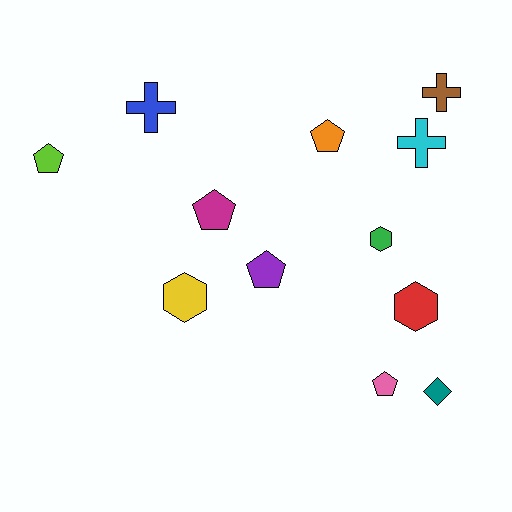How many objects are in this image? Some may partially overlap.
There are 12 objects.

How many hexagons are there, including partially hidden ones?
There are 3 hexagons.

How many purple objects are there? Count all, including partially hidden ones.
There is 1 purple object.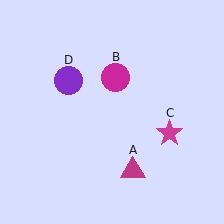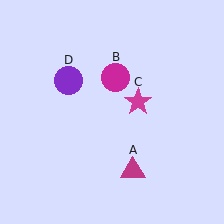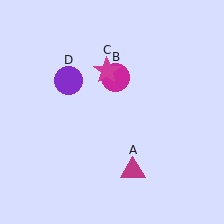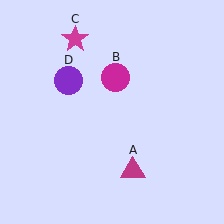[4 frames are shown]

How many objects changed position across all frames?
1 object changed position: magenta star (object C).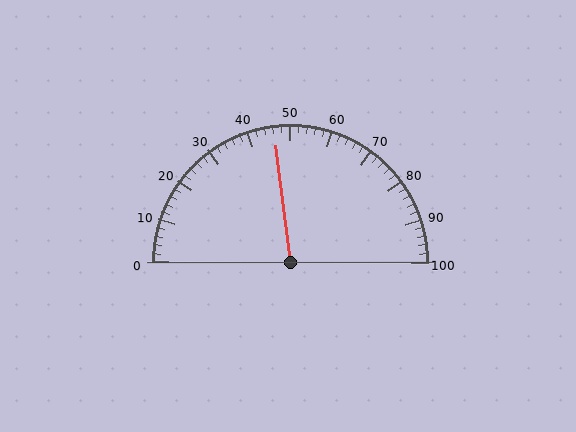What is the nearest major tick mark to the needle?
The nearest major tick mark is 50.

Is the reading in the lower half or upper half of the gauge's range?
The reading is in the lower half of the range (0 to 100).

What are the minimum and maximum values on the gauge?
The gauge ranges from 0 to 100.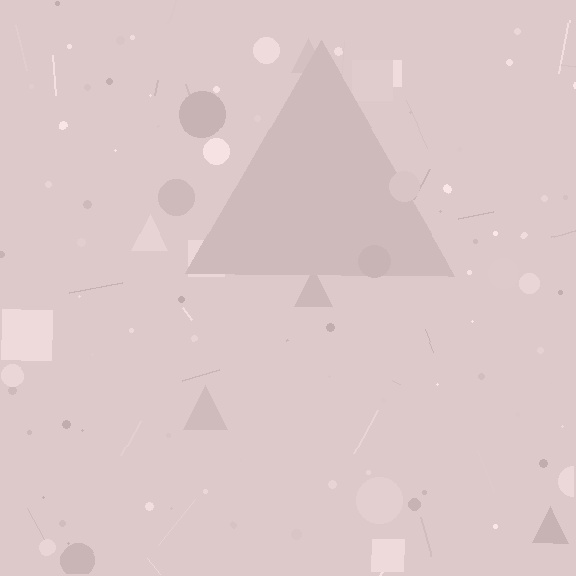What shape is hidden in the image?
A triangle is hidden in the image.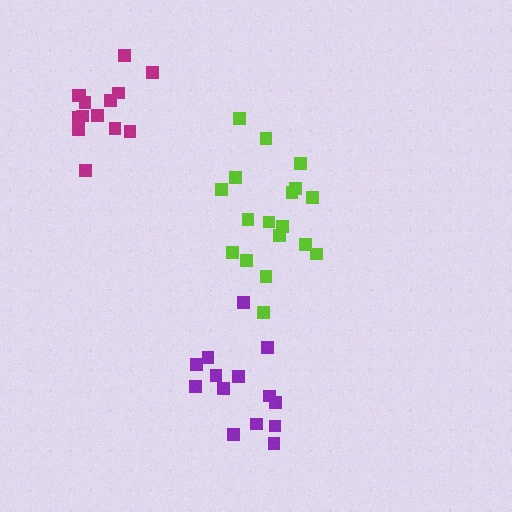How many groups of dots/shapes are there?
There are 3 groups.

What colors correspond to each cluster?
The clusters are colored: purple, lime, magenta.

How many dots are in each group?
Group 1: 14 dots, Group 2: 18 dots, Group 3: 14 dots (46 total).